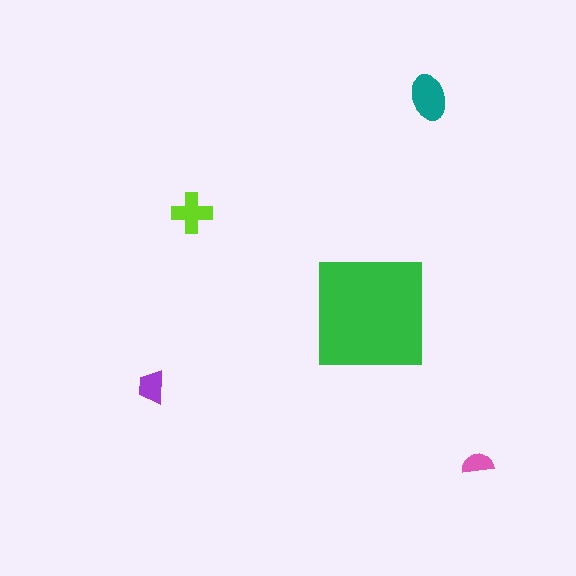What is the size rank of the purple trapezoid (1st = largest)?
4th.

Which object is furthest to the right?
The pink semicircle is rightmost.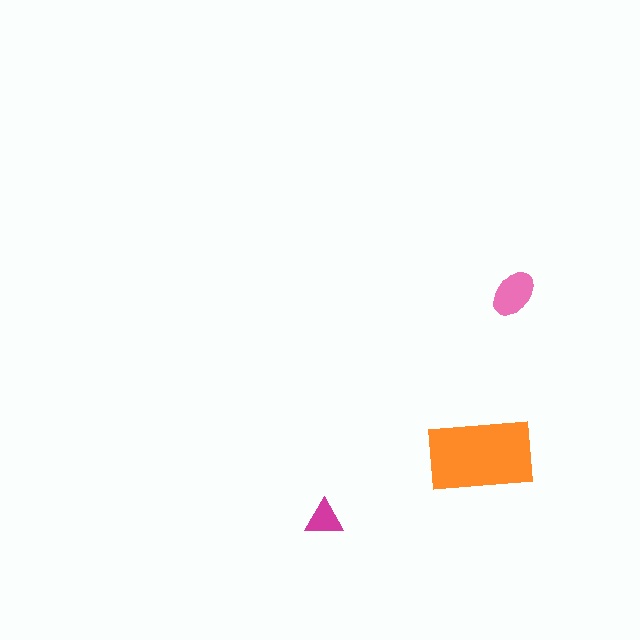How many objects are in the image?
There are 3 objects in the image.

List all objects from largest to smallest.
The orange rectangle, the pink ellipse, the magenta triangle.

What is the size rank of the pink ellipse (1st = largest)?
2nd.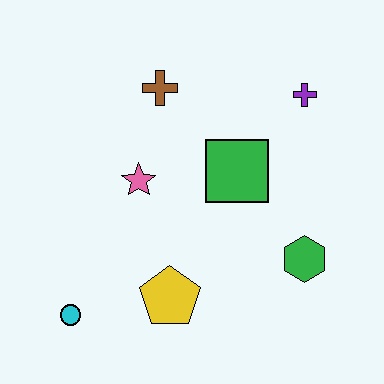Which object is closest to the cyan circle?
The yellow pentagon is closest to the cyan circle.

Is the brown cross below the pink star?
No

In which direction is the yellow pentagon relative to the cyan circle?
The yellow pentagon is to the right of the cyan circle.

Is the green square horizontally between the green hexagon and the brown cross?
Yes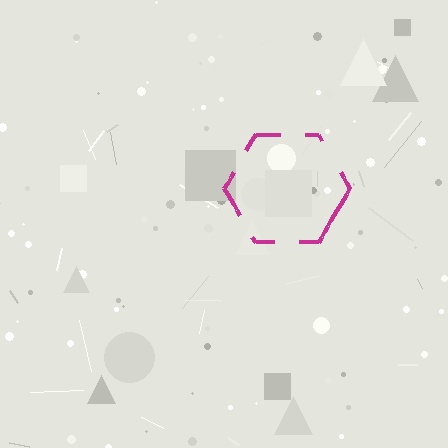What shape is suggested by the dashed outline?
The dashed outline suggests a hexagon.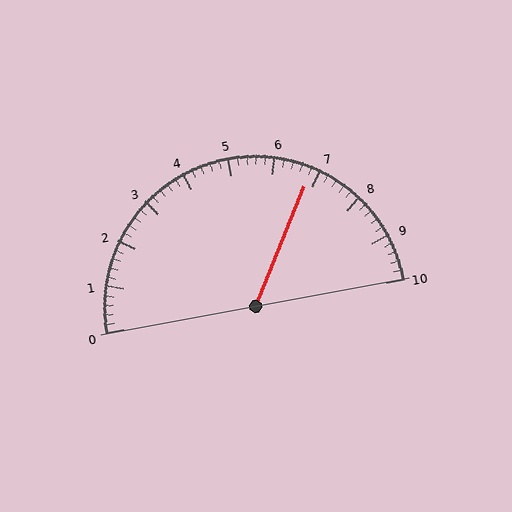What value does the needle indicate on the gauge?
The needle indicates approximately 6.8.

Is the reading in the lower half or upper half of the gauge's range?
The reading is in the upper half of the range (0 to 10).